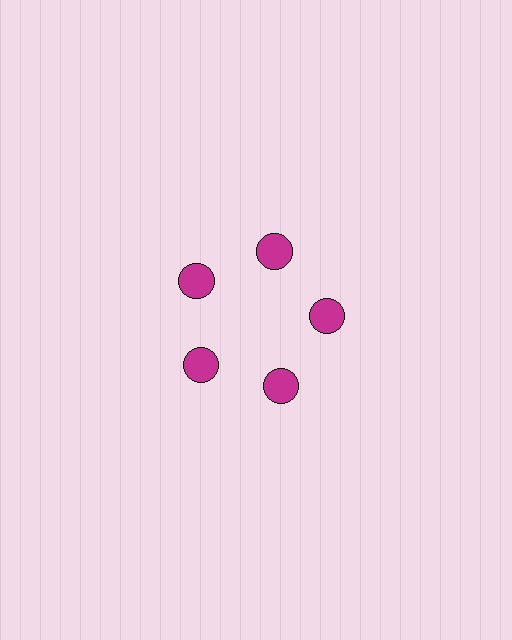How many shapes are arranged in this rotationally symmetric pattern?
There are 5 shapes, arranged in 5 groups of 1.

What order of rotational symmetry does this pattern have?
This pattern has 5-fold rotational symmetry.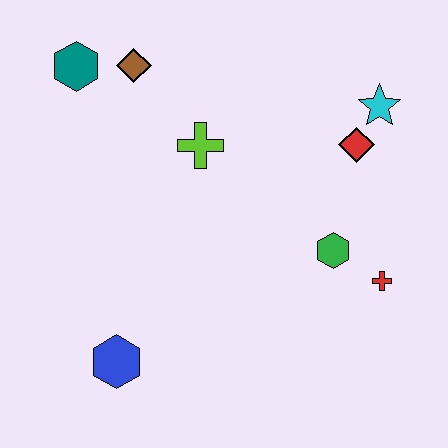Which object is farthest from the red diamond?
The blue hexagon is farthest from the red diamond.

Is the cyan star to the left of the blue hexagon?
No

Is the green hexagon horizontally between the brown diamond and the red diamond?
Yes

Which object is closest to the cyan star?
The red diamond is closest to the cyan star.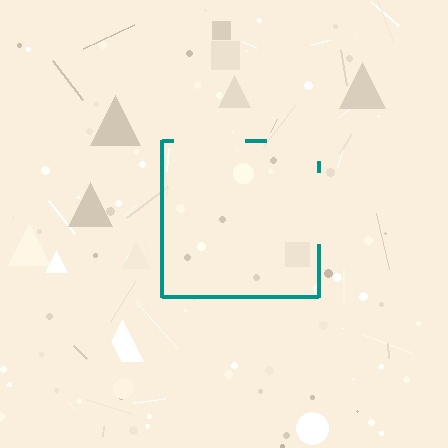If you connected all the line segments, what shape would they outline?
They would outline a square.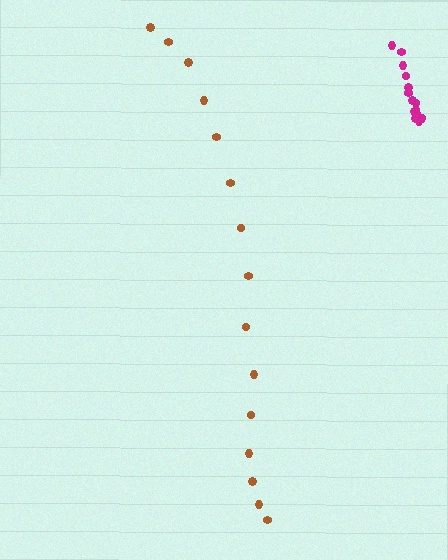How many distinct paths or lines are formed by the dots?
There are 2 distinct paths.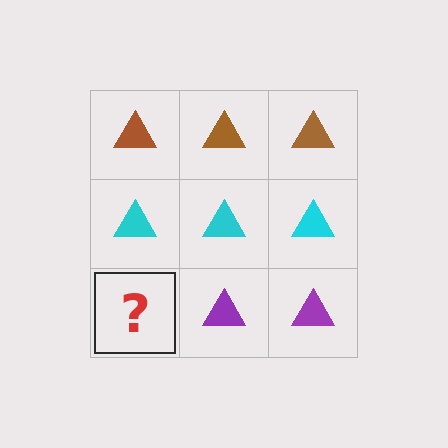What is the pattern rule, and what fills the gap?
The rule is that each row has a consistent color. The gap should be filled with a purple triangle.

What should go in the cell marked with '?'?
The missing cell should contain a purple triangle.